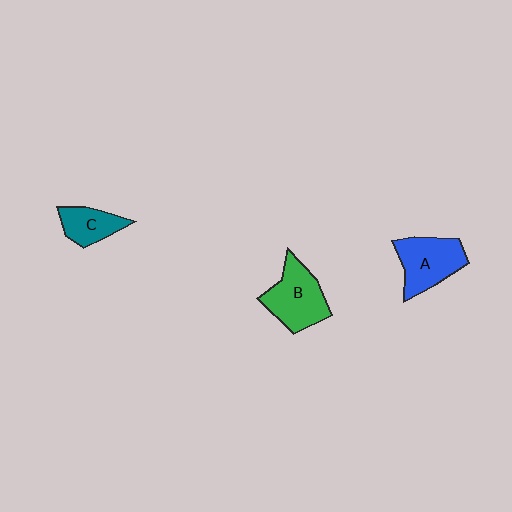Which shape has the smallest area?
Shape C (teal).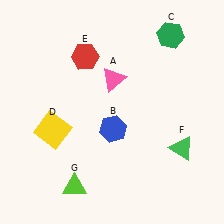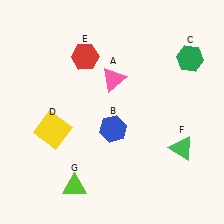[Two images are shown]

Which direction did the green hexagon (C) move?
The green hexagon (C) moved down.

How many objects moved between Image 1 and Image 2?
1 object moved between the two images.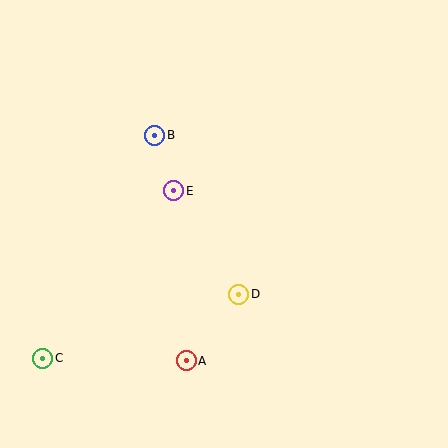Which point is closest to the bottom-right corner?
Point D is closest to the bottom-right corner.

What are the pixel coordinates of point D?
Point D is at (239, 294).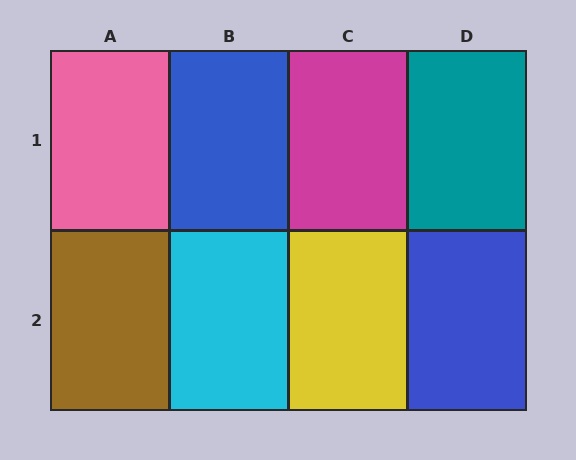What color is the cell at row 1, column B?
Blue.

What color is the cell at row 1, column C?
Magenta.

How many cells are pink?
1 cell is pink.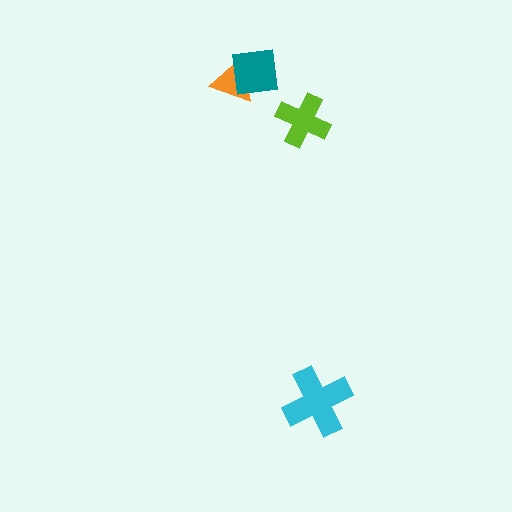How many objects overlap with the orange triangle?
1 object overlaps with the orange triangle.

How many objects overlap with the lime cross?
0 objects overlap with the lime cross.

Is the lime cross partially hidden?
No, no other shape covers it.